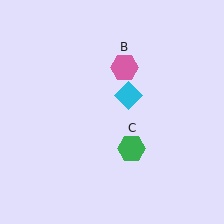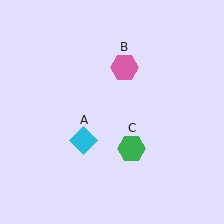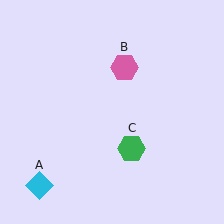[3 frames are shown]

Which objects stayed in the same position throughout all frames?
Pink hexagon (object B) and green hexagon (object C) remained stationary.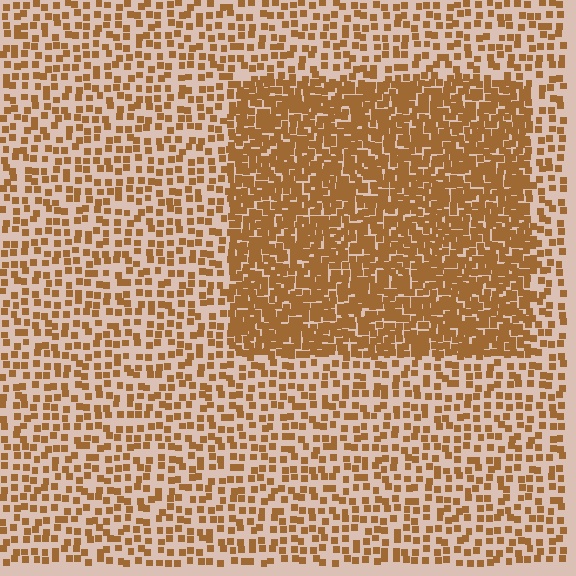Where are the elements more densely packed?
The elements are more densely packed inside the rectangle boundary.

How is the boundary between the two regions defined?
The boundary is defined by a change in element density (approximately 2.3x ratio). All elements are the same color, size, and shape.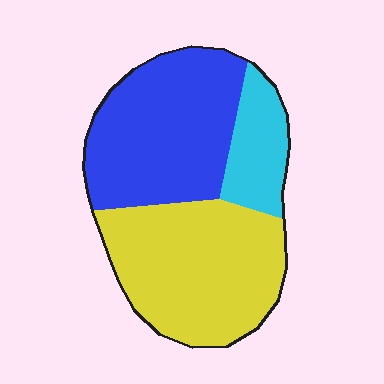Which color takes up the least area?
Cyan, at roughly 15%.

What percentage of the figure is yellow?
Yellow covers roughly 45% of the figure.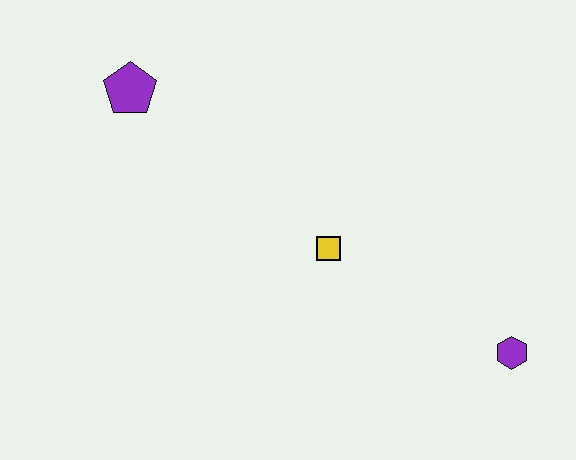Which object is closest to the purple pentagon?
The yellow square is closest to the purple pentagon.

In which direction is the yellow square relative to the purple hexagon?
The yellow square is to the left of the purple hexagon.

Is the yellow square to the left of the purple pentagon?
No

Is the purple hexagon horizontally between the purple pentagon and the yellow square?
No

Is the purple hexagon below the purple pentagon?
Yes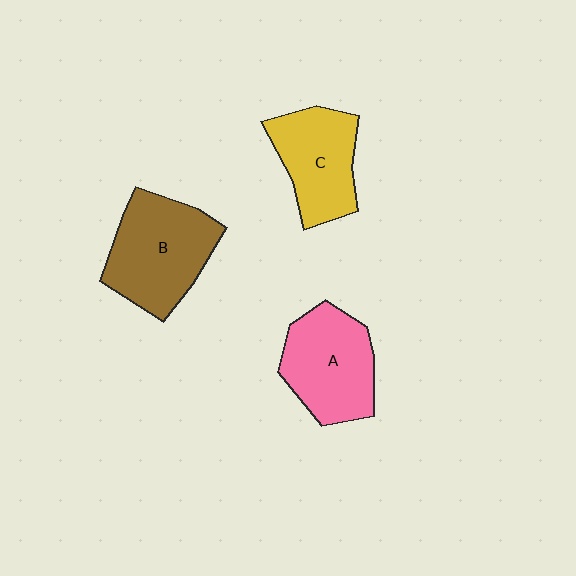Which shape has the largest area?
Shape B (brown).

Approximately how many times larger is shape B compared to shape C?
Approximately 1.3 times.